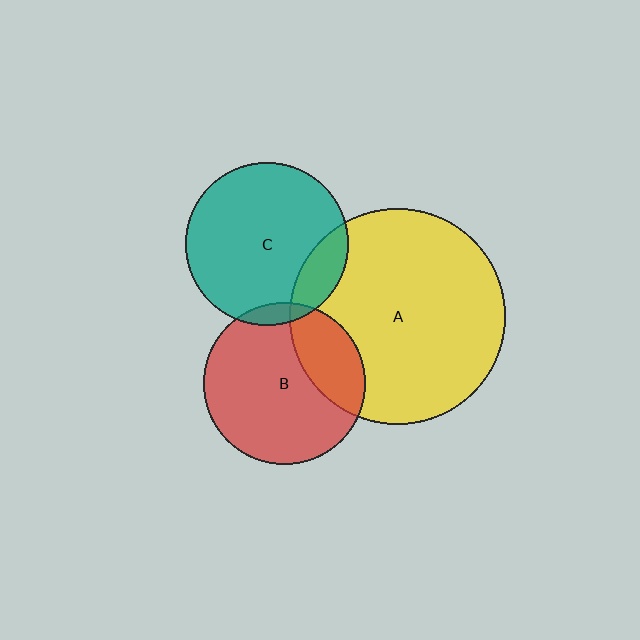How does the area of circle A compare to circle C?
Approximately 1.8 times.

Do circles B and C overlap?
Yes.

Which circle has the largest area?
Circle A (yellow).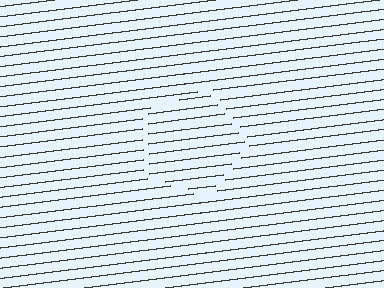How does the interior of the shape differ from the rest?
The interior of the shape contains the same grating, shifted by half a period — the contour is defined by the phase discontinuity where line-ends from the inner and outer gratings abut.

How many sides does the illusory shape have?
5 sides — the line-ends trace a pentagon.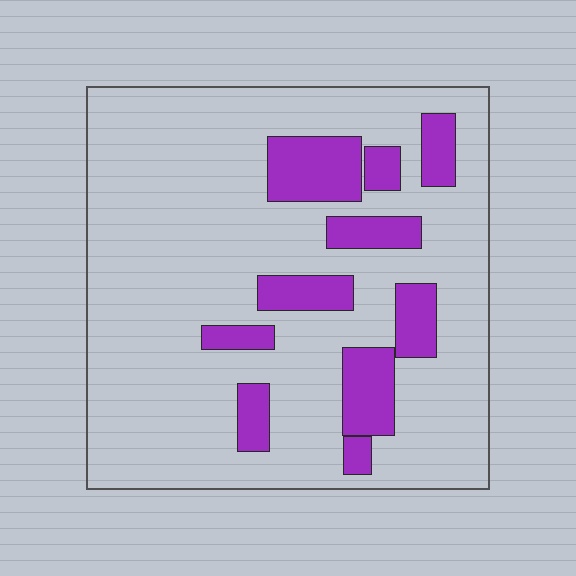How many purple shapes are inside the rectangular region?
10.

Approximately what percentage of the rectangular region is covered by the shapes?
Approximately 20%.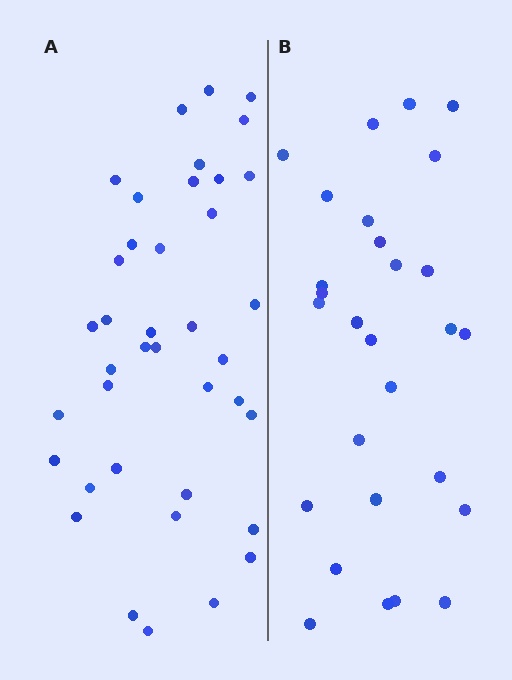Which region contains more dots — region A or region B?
Region A (the left region) has more dots.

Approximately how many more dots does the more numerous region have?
Region A has roughly 12 or so more dots than region B.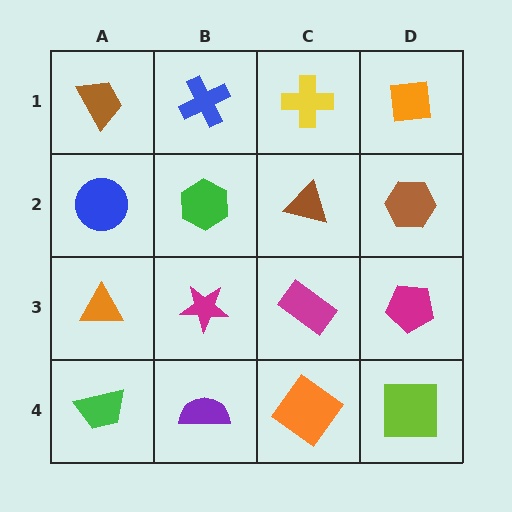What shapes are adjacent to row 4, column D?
A magenta pentagon (row 3, column D), an orange diamond (row 4, column C).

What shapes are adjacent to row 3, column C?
A brown triangle (row 2, column C), an orange diamond (row 4, column C), a magenta star (row 3, column B), a magenta pentagon (row 3, column D).